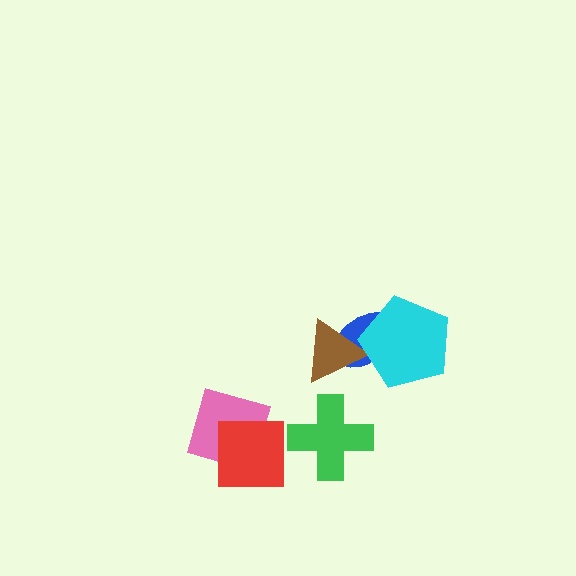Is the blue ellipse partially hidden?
Yes, it is partially covered by another shape.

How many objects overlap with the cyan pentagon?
2 objects overlap with the cyan pentagon.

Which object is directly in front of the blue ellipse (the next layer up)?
The brown triangle is directly in front of the blue ellipse.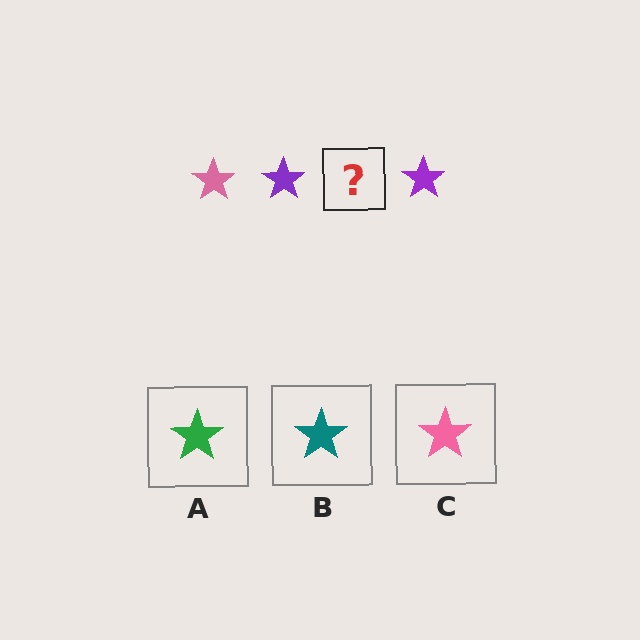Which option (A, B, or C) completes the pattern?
C.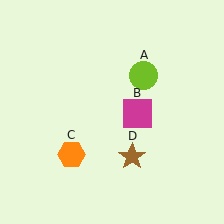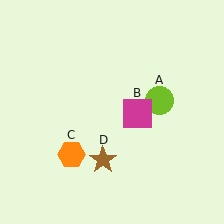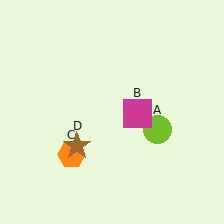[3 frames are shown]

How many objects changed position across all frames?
2 objects changed position: lime circle (object A), brown star (object D).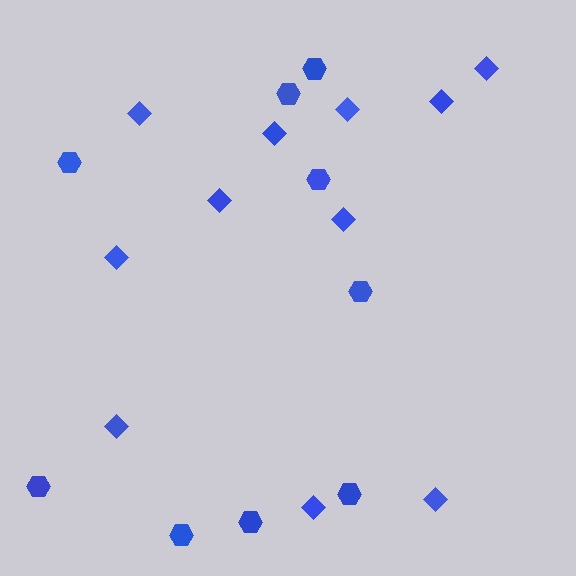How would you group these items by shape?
There are 2 groups: one group of hexagons (9) and one group of diamonds (11).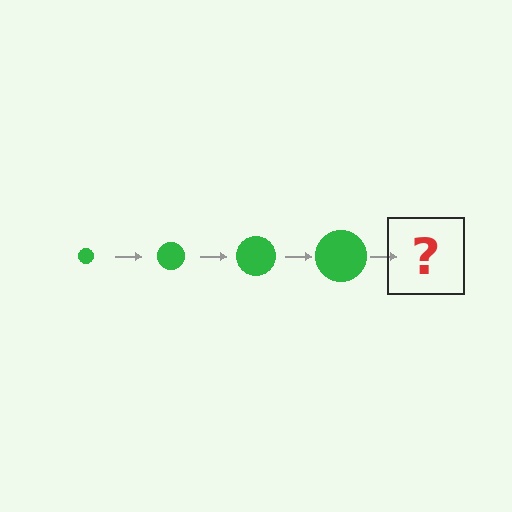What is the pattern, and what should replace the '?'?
The pattern is that the circle gets progressively larger each step. The '?' should be a green circle, larger than the previous one.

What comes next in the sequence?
The next element should be a green circle, larger than the previous one.